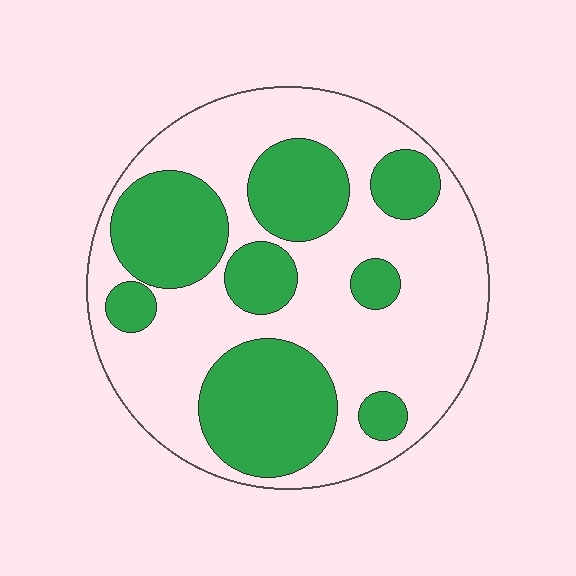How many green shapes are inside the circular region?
8.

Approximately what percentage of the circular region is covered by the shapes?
Approximately 40%.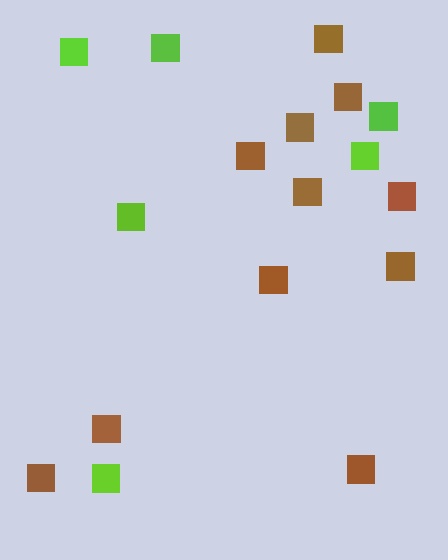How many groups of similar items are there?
There are 2 groups: one group of lime squares (6) and one group of brown squares (11).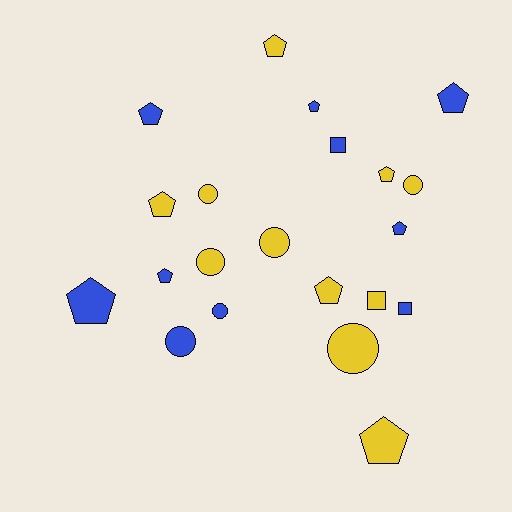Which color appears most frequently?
Yellow, with 11 objects.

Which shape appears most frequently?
Pentagon, with 11 objects.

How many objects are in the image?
There are 21 objects.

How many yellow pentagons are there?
There are 5 yellow pentagons.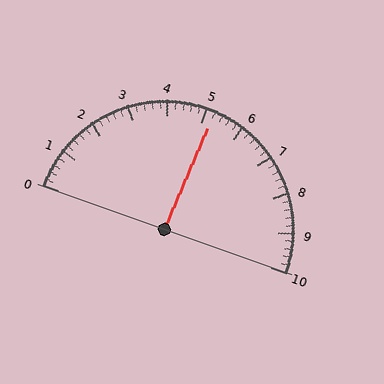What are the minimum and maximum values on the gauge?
The gauge ranges from 0 to 10.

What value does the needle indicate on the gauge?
The needle indicates approximately 5.2.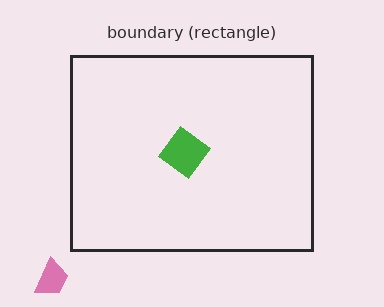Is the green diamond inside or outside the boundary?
Inside.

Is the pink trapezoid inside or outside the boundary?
Outside.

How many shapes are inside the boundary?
1 inside, 1 outside.